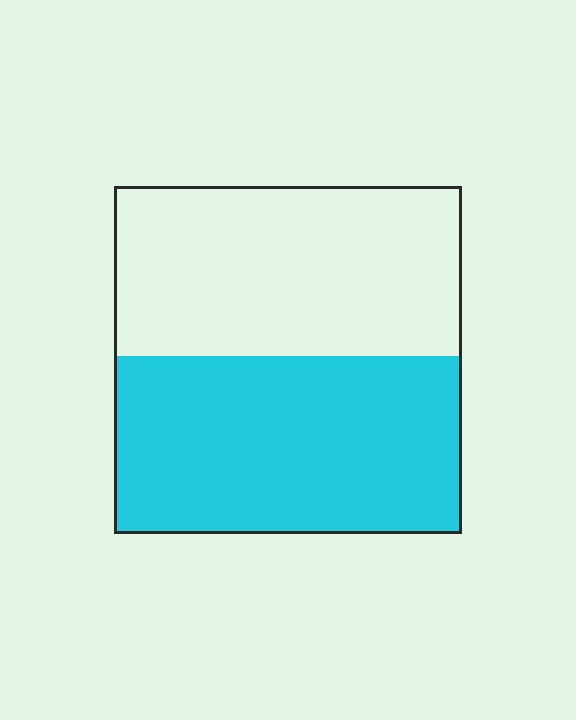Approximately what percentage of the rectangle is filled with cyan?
Approximately 50%.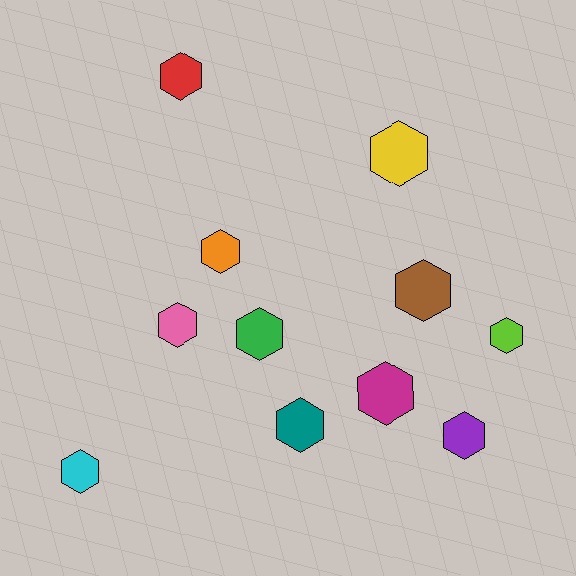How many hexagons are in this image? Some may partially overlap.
There are 11 hexagons.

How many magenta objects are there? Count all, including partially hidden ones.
There is 1 magenta object.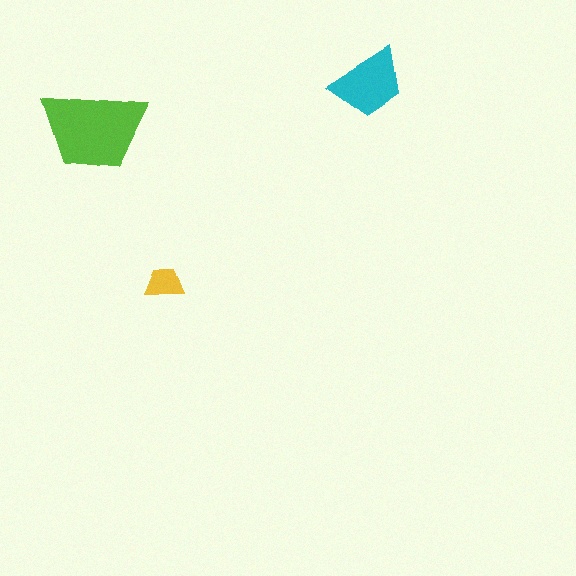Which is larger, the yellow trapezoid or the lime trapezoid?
The lime one.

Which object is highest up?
The cyan trapezoid is topmost.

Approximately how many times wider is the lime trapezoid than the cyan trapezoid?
About 1.5 times wider.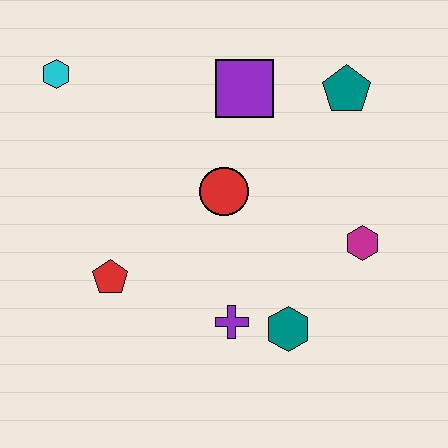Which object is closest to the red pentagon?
The purple cross is closest to the red pentagon.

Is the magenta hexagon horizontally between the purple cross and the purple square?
No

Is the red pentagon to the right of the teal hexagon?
No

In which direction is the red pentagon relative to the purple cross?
The red pentagon is to the left of the purple cross.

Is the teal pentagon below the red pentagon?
No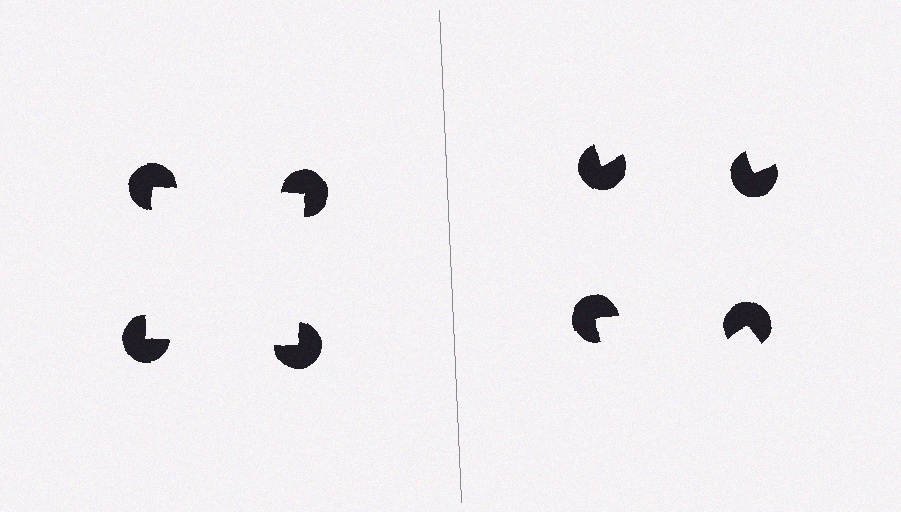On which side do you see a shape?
An illusory square appears on the left side. On the right side the wedge cuts are rotated, so no coherent shape forms.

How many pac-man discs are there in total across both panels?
8 — 4 on each side.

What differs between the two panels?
The pac-man discs are positioned identically on both sides; only the wedge orientations differ. On the left they align to a square; on the right they are misaligned.